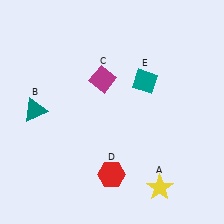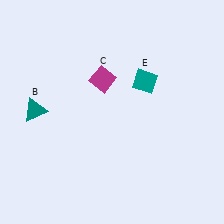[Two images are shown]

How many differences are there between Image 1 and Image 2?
There are 2 differences between the two images.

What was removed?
The red hexagon (D), the yellow star (A) were removed in Image 2.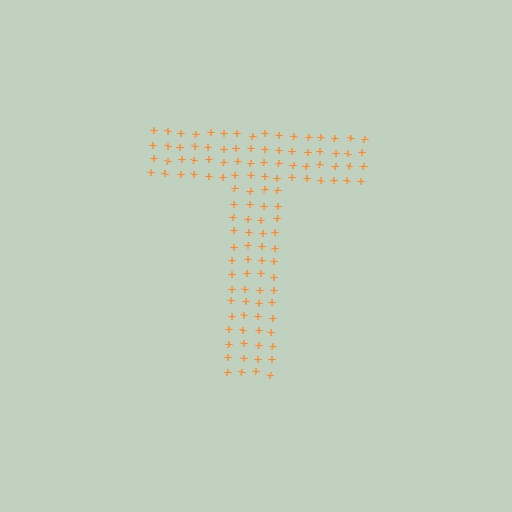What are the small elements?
The small elements are plus signs.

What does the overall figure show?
The overall figure shows the letter T.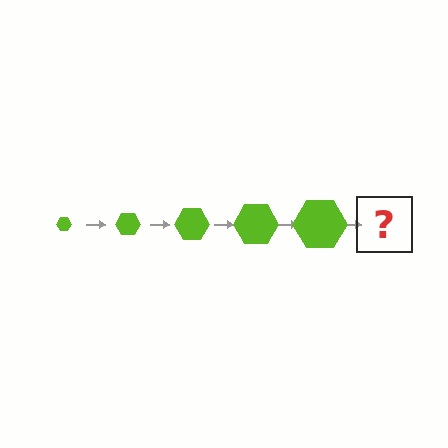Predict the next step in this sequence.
The next step is a lime hexagon, larger than the previous one.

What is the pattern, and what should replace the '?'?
The pattern is that the hexagon gets progressively larger each step. The '?' should be a lime hexagon, larger than the previous one.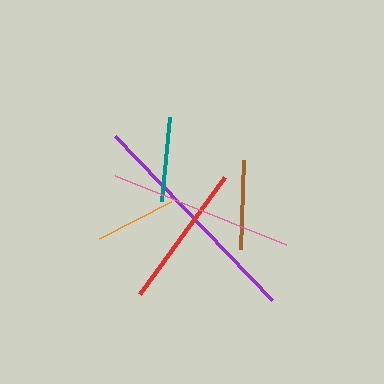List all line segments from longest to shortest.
From longest to shortest: purple, pink, red, brown, teal, orange.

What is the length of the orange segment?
The orange segment is approximately 81 pixels long.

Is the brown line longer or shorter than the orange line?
The brown line is longer than the orange line.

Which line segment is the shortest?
The orange line is the shortest at approximately 81 pixels.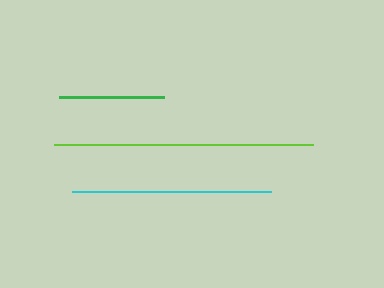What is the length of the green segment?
The green segment is approximately 105 pixels long.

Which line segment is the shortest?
The green line is the shortest at approximately 105 pixels.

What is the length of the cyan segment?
The cyan segment is approximately 199 pixels long.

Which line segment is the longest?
The lime line is the longest at approximately 259 pixels.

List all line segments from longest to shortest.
From longest to shortest: lime, cyan, green.